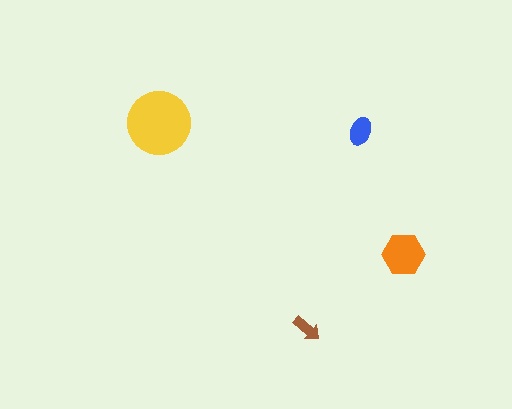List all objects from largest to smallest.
The yellow circle, the orange hexagon, the blue ellipse, the brown arrow.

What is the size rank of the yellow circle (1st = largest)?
1st.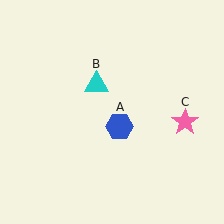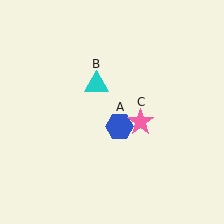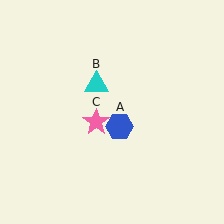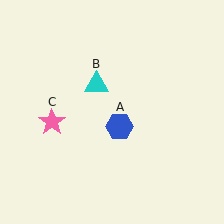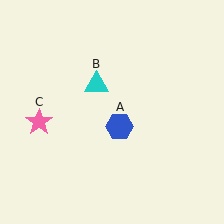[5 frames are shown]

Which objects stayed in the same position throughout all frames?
Blue hexagon (object A) and cyan triangle (object B) remained stationary.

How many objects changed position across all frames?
1 object changed position: pink star (object C).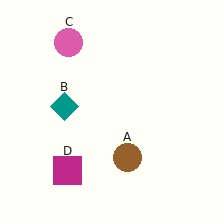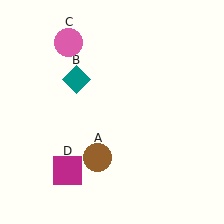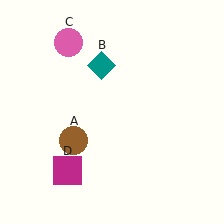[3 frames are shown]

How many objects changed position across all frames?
2 objects changed position: brown circle (object A), teal diamond (object B).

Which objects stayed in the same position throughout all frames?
Pink circle (object C) and magenta square (object D) remained stationary.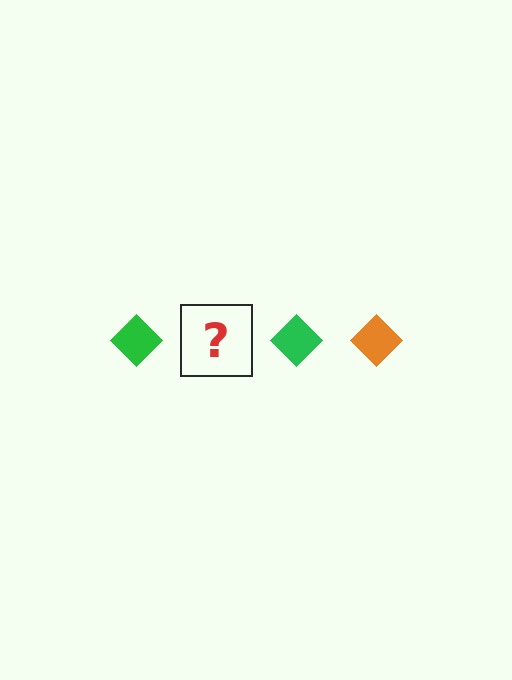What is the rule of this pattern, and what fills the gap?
The rule is that the pattern cycles through green, orange diamonds. The gap should be filled with an orange diamond.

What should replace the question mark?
The question mark should be replaced with an orange diamond.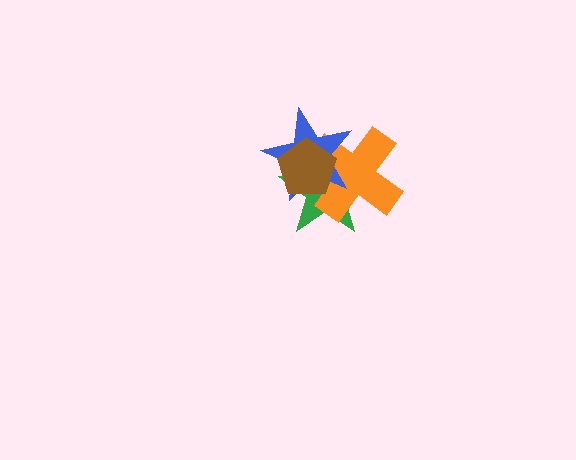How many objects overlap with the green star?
3 objects overlap with the green star.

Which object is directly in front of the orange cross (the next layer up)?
The blue star is directly in front of the orange cross.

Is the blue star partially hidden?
Yes, it is partially covered by another shape.